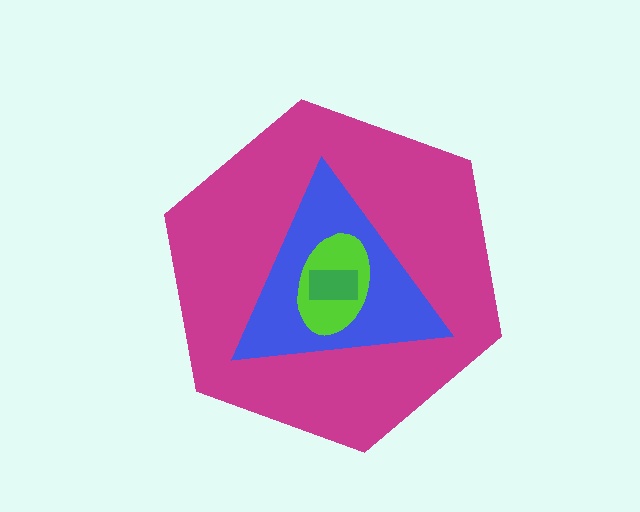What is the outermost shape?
The magenta hexagon.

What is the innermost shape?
The green rectangle.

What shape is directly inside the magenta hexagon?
The blue triangle.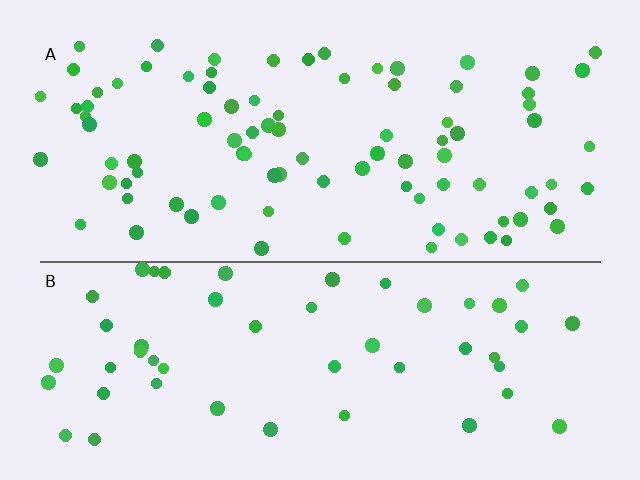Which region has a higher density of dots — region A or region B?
A (the top).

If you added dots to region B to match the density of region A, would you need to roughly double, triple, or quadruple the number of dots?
Approximately double.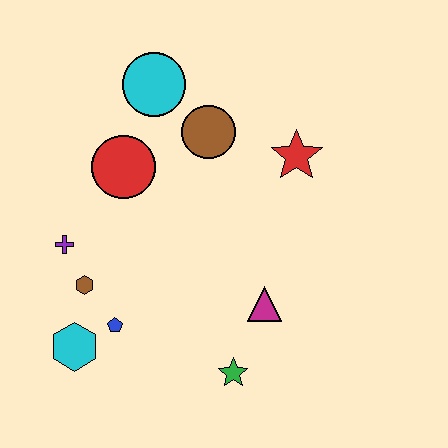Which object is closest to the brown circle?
The cyan circle is closest to the brown circle.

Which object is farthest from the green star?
The cyan circle is farthest from the green star.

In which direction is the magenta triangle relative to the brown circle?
The magenta triangle is below the brown circle.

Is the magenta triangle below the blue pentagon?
No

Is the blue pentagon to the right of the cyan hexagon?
Yes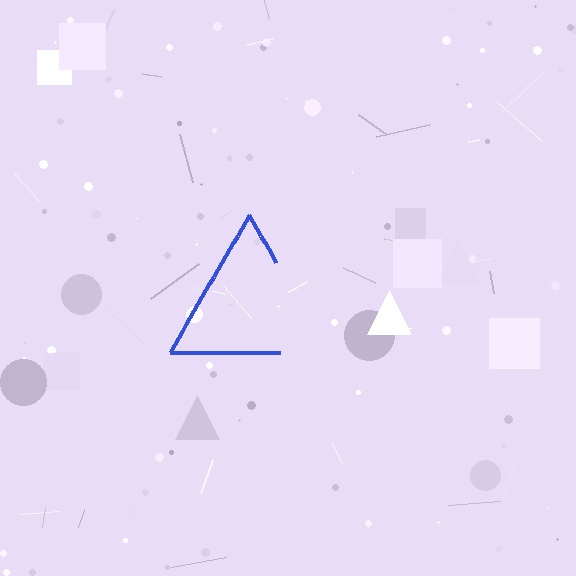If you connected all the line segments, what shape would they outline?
They would outline a triangle.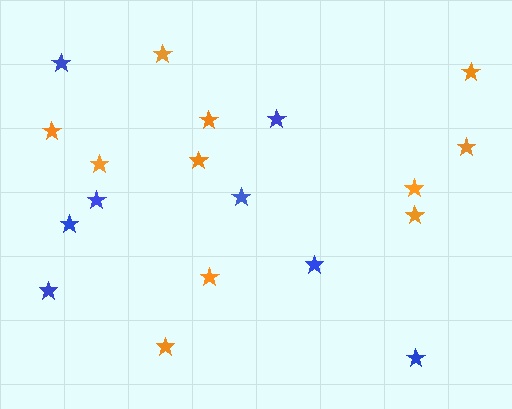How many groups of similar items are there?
There are 2 groups: one group of blue stars (8) and one group of orange stars (11).